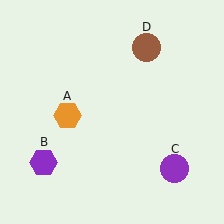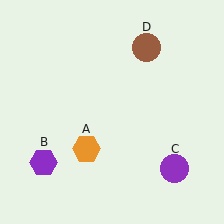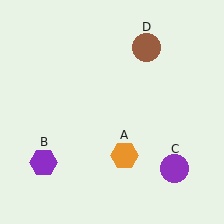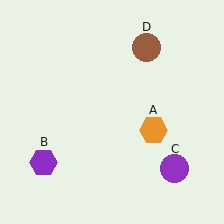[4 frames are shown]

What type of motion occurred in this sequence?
The orange hexagon (object A) rotated counterclockwise around the center of the scene.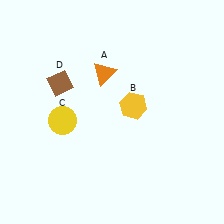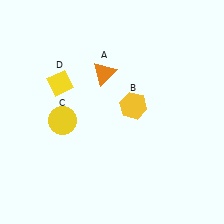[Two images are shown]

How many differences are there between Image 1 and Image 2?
There is 1 difference between the two images.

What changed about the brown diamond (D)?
In Image 1, D is brown. In Image 2, it changed to yellow.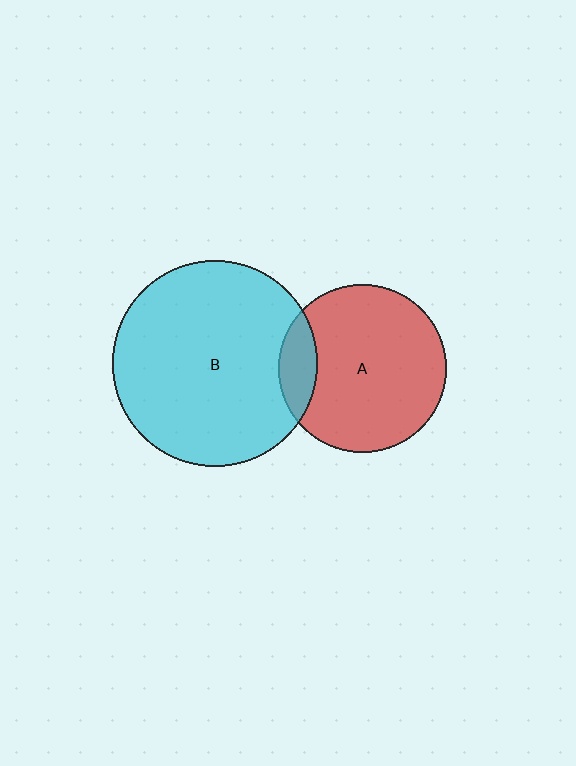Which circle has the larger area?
Circle B (cyan).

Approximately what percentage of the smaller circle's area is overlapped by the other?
Approximately 15%.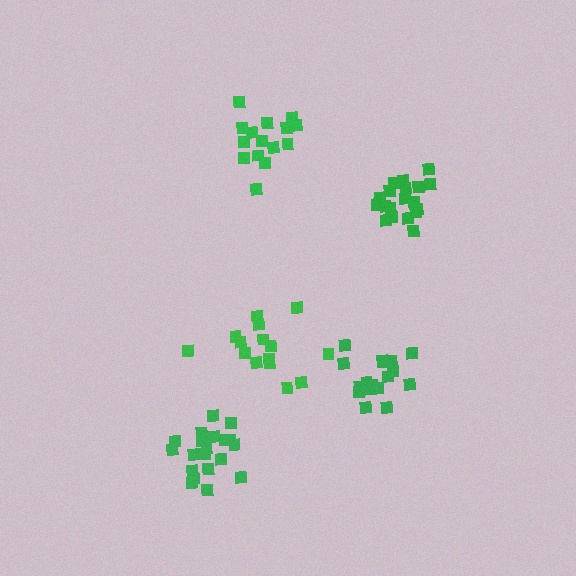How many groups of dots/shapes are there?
There are 5 groups.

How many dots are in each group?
Group 1: 17 dots, Group 2: 15 dots, Group 3: 15 dots, Group 4: 20 dots, Group 5: 20 dots (87 total).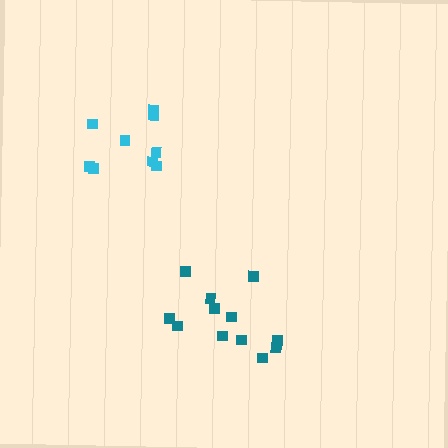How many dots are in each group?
Group 1: 9 dots, Group 2: 12 dots (21 total).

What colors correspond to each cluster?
The clusters are colored: cyan, teal.